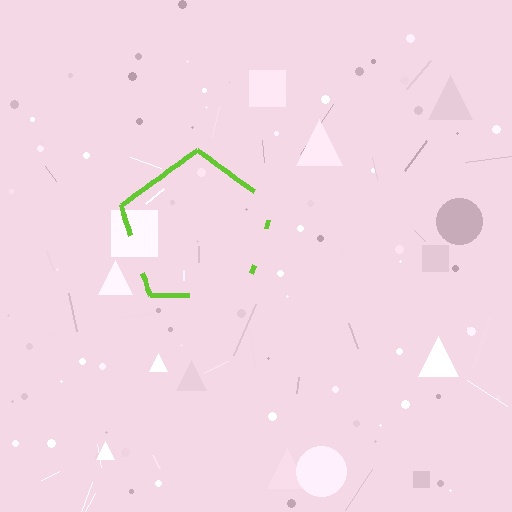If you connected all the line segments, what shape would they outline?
They would outline a pentagon.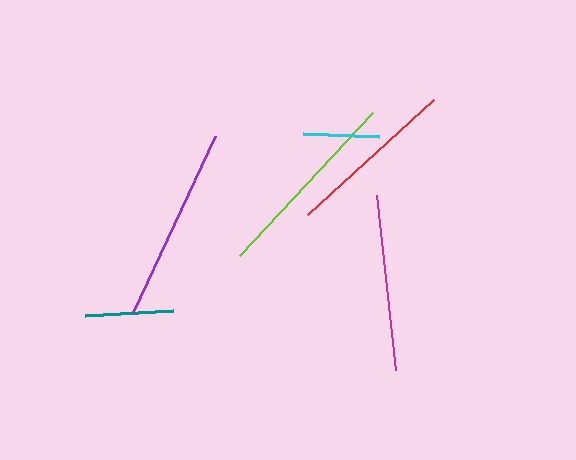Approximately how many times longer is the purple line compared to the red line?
The purple line is approximately 1.1 times the length of the red line.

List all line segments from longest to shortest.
From longest to shortest: lime, purple, magenta, red, teal, cyan.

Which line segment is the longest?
The lime line is the longest at approximately 195 pixels.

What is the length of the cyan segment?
The cyan segment is approximately 76 pixels long.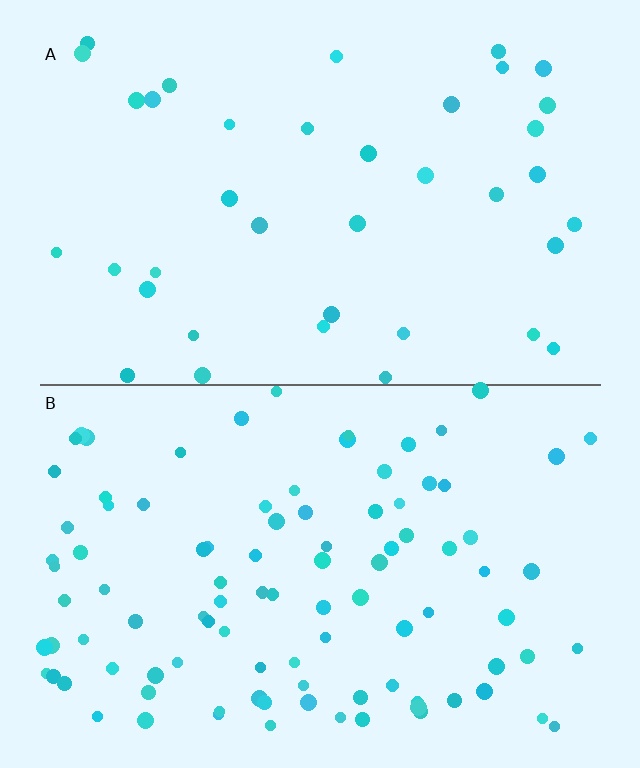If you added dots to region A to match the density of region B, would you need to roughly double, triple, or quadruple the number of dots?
Approximately triple.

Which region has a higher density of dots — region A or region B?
B (the bottom).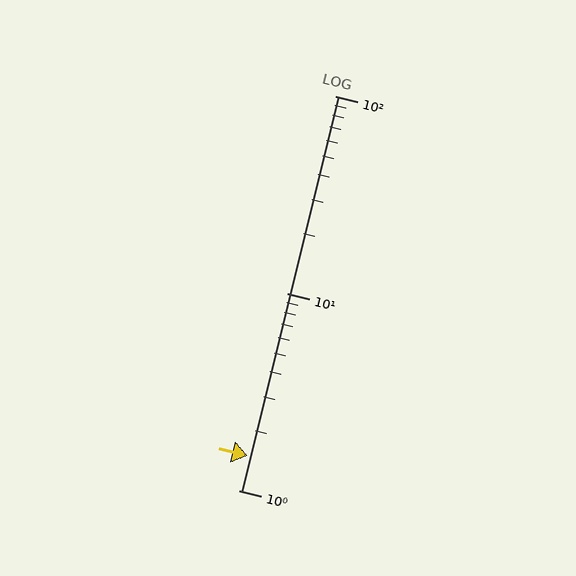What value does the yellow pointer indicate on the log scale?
The pointer indicates approximately 1.5.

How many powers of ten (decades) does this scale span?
The scale spans 2 decades, from 1 to 100.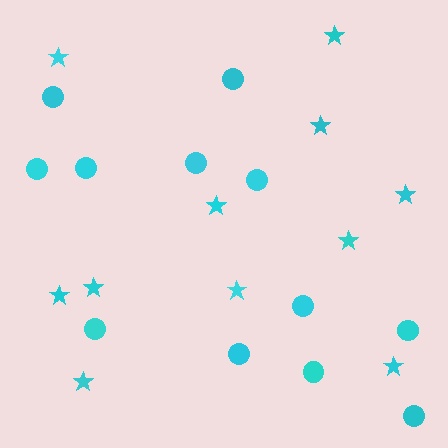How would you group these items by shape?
There are 2 groups: one group of stars (11) and one group of circles (12).